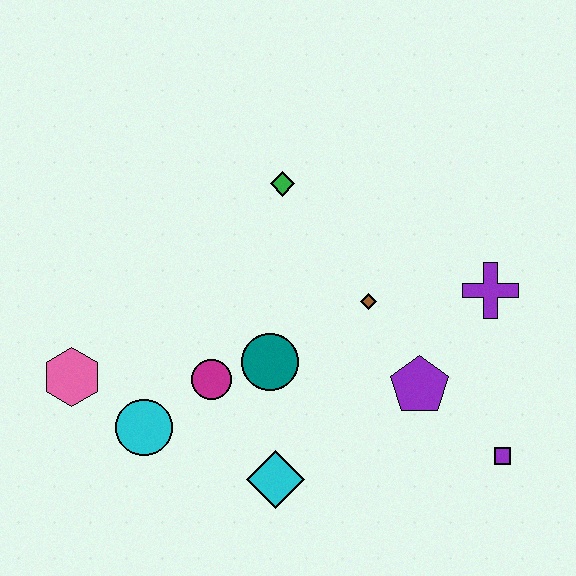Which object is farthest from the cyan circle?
The purple cross is farthest from the cyan circle.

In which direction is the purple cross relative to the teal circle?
The purple cross is to the right of the teal circle.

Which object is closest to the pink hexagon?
The cyan circle is closest to the pink hexagon.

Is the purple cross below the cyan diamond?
No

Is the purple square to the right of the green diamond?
Yes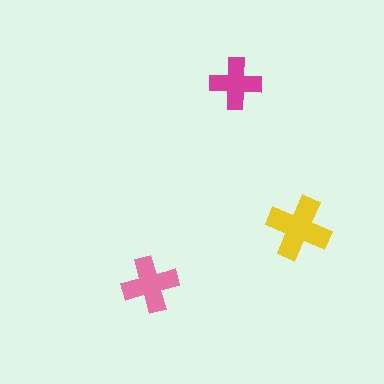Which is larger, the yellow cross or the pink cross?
The yellow one.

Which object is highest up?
The magenta cross is topmost.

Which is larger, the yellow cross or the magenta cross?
The yellow one.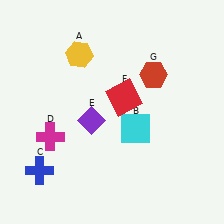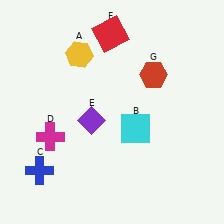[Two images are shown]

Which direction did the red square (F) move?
The red square (F) moved up.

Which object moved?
The red square (F) moved up.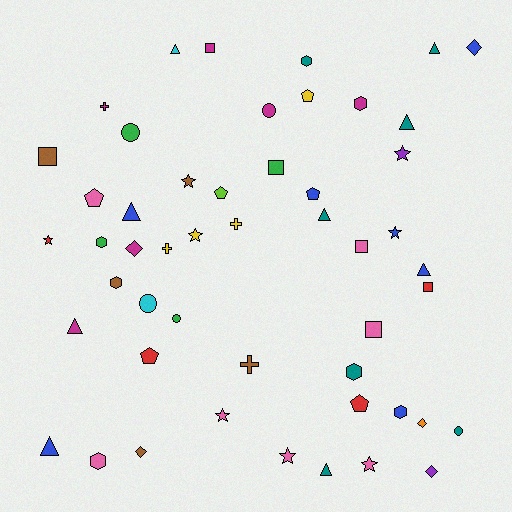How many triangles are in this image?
There are 9 triangles.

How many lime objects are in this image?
There is 1 lime object.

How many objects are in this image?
There are 50 objects.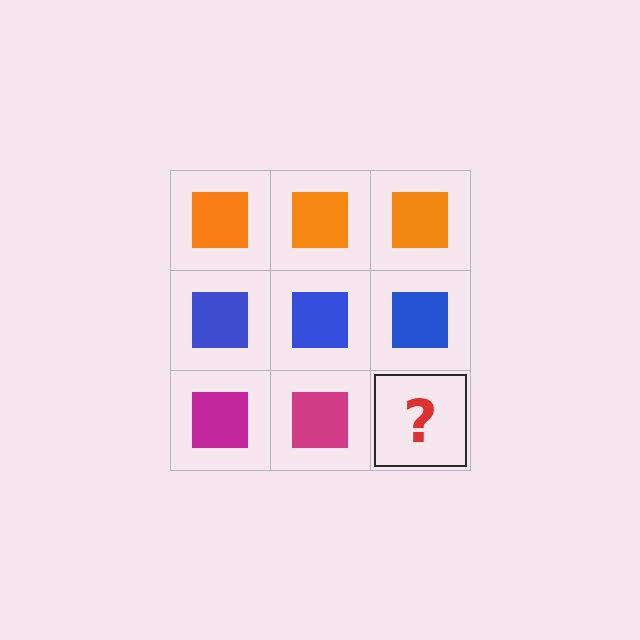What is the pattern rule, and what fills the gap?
The rule is that each row has a consistent color. The gap should be filled with a magenta square.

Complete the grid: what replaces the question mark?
The question mark should be replaced with a magenta square.